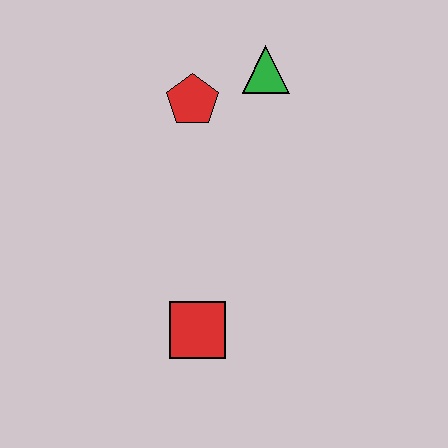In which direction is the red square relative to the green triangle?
The red square is below the green triangle.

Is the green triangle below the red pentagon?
No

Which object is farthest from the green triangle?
The red square is farthest from the green triangle.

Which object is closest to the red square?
The red pentagon is closest to the red square.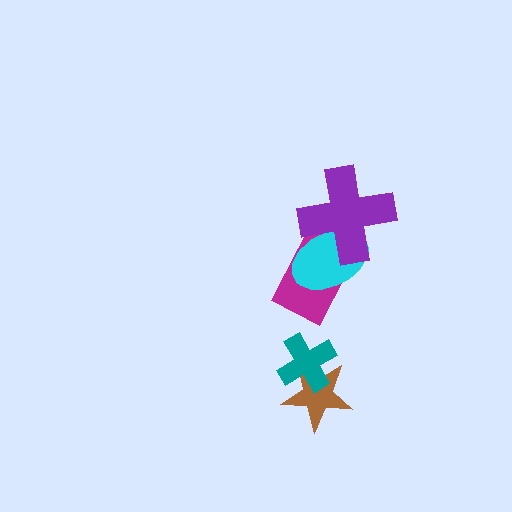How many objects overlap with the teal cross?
1 object overlaps with the teal cross.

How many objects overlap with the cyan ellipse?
2 objects overlap with the cyan ellipse.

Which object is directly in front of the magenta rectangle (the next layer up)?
The cyan ellipse is directly in front of the magenta rectangle.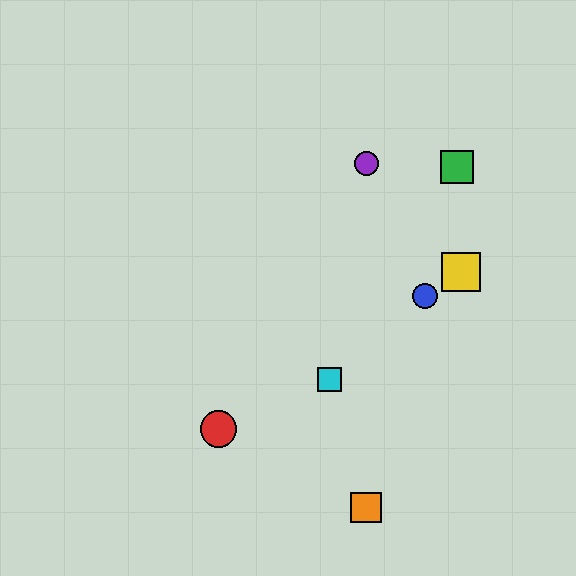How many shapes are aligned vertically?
2 shapes (the purple circle, the orange square) are aligned vertically.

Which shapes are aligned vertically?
The purple circle, the orange square are aligned vertically.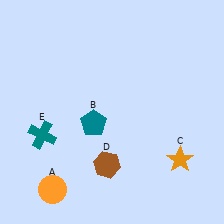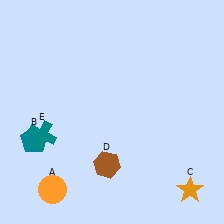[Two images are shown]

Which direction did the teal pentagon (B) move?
The teal pentagon (B) moved left.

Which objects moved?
The objects that moved are: the teal pentagon (B), the orange star (C).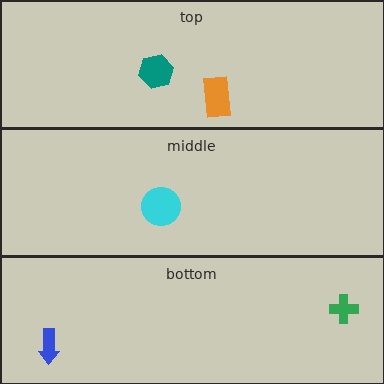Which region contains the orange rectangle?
The top region.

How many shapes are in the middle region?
1.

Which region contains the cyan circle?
The middle region.